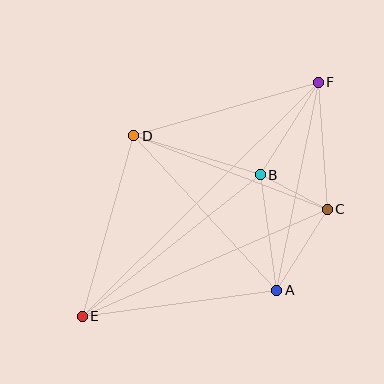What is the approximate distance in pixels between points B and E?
The distance between B and E is approximately 228 pixels.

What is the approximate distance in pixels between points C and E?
The distance between C and E is approximately 267 pixels.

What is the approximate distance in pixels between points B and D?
The distance between B and D is approximately 133 pixels.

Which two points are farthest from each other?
Points E and F are farthest from each other.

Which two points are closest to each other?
Points B and C are closest to each other.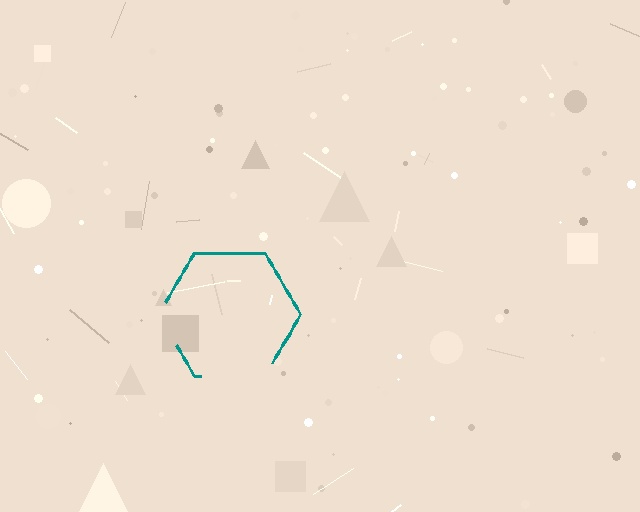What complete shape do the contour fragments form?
The contour fragments form a hexagon.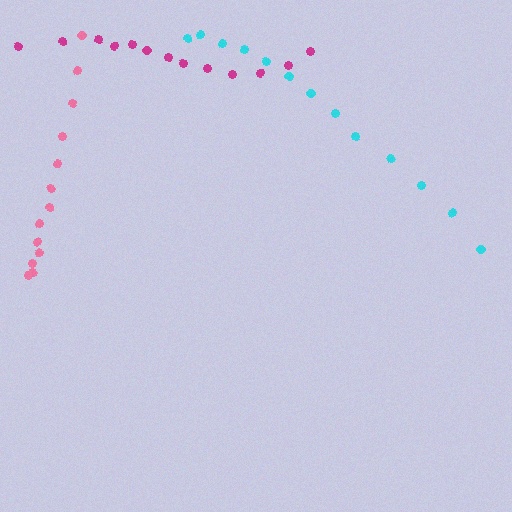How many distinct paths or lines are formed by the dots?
There are 3 distinct paths.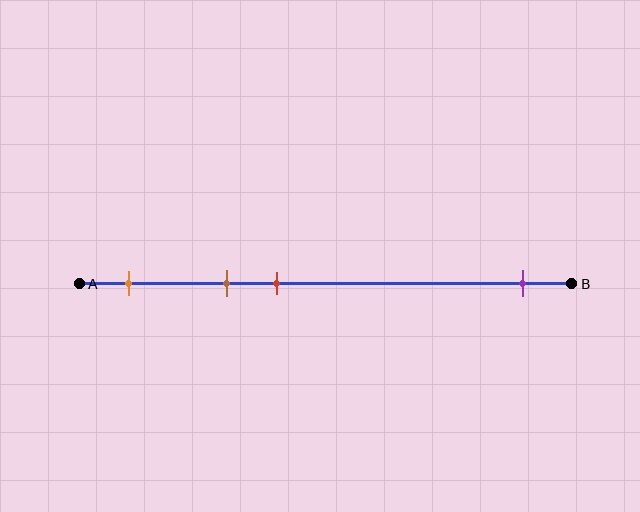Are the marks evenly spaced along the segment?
No, the marks are not evenly spaced.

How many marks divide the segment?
There are 4 marks dividing the segment.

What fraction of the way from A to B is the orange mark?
The orange mark is approximately 10% (0.1) of the way from A to B.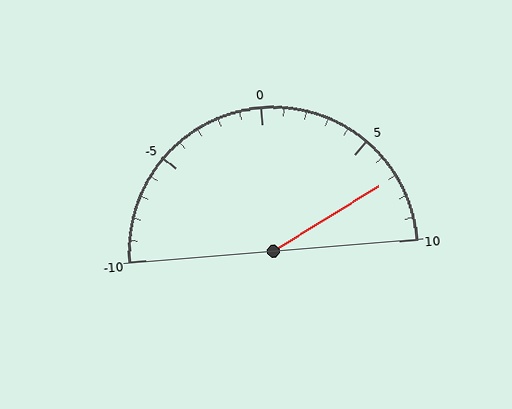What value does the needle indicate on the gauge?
The needle indicates approximately 7.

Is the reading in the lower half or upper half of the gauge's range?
The reading is in the upper half of the range (-10 to 10).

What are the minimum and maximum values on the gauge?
The gauge ranges from -10 to 10.